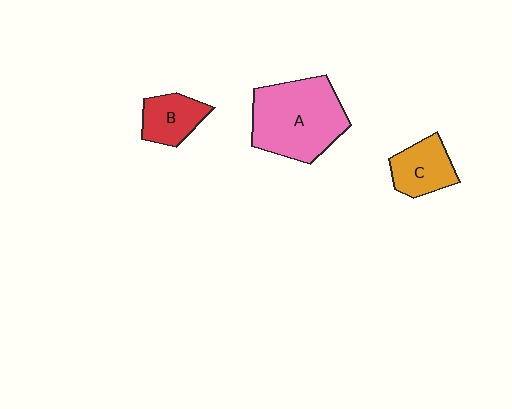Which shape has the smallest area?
Shape B (red).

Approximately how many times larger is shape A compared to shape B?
Approximately 2.4 times.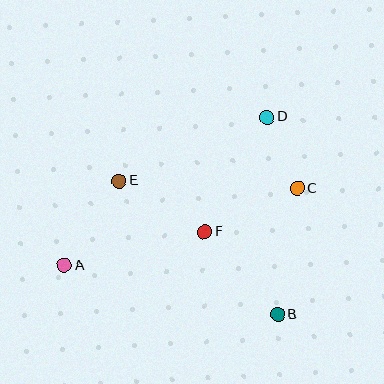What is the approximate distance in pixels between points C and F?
The distance between C and F is approximately 102 pixels.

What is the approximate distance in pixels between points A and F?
The distance between A and F is approximately 144 pixels.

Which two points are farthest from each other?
Points A and D are farthest from each other.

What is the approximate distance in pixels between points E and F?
The distance between E and F is approximately 99 pixels.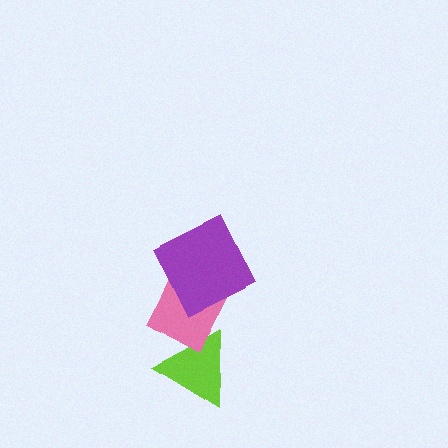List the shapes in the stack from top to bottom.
From top to bottom: the purple square, the pink diamond, the lime triangle.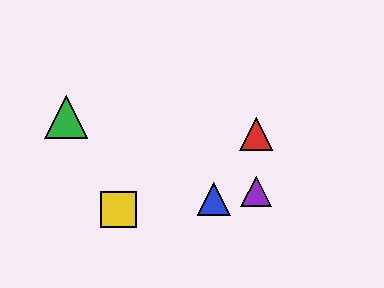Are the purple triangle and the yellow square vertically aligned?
No, the purple triangle is at x≈256 and the yellow square is at x≈119.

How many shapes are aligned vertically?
2 shapes (the red triangle, the purple triangle) are aligned vertically.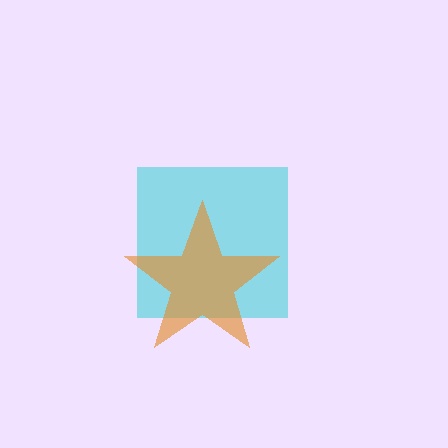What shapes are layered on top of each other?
The layered shapes are: a cyan square, an orange star.